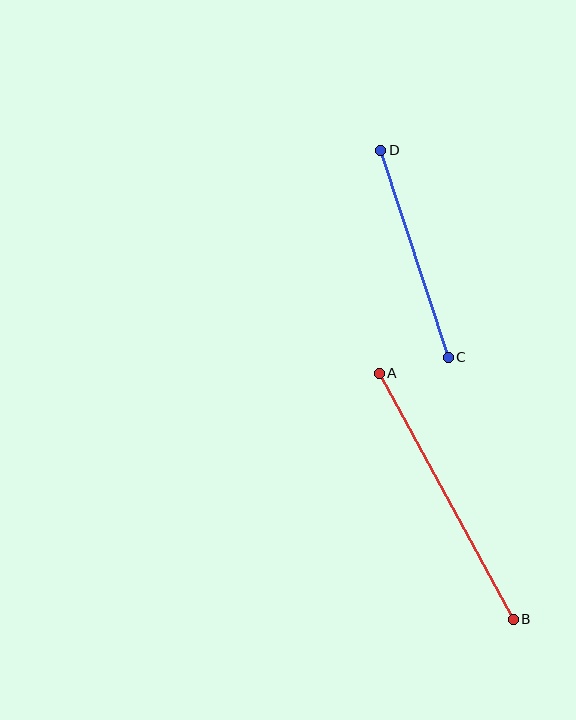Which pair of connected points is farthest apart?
Points A and B are farthest apart.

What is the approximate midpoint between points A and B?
The midpoint is at approximately (446, 496) pixels.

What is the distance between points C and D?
The distance is approximately 218 pixels.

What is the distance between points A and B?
The distance is approximately 280 pixels.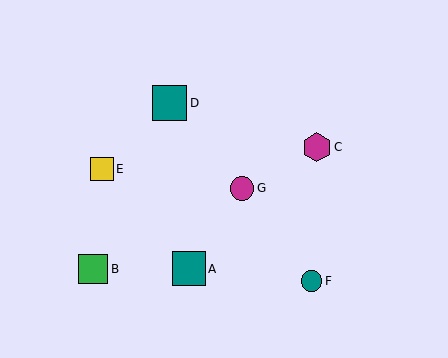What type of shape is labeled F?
Shape F is a teal circle.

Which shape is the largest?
The teal square (labeled D) is the largest.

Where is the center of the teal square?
The center of the teal square is at (170, 103).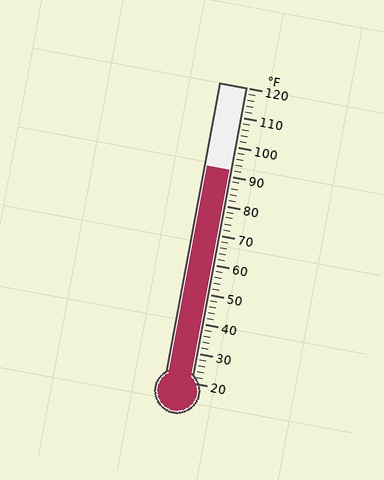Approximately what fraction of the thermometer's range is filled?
The thermometer is filled to approximately 70% of its range.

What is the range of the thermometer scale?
The thermometer scale ranges from 20°F to 120°F.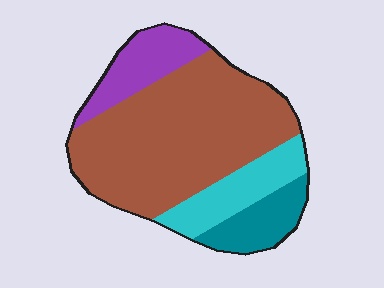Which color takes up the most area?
Brown, at roughly 60%.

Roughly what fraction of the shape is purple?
Purple takes up about one eighth (1/8) of the shape.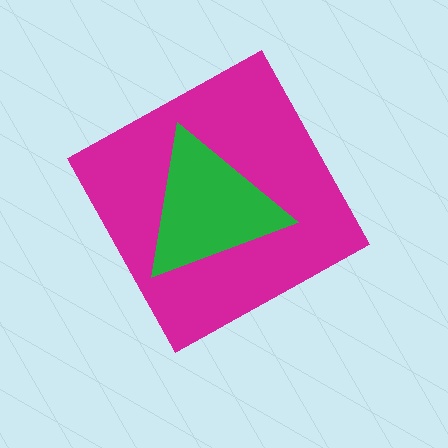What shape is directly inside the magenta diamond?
The green triangle.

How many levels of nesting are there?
2.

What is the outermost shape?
The magenta diamond.